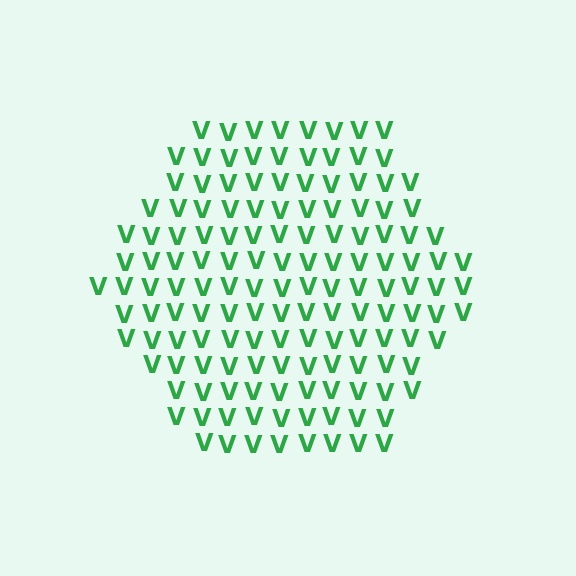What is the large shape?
The large shape is a hexagon.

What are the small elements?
The small elements are letter V's.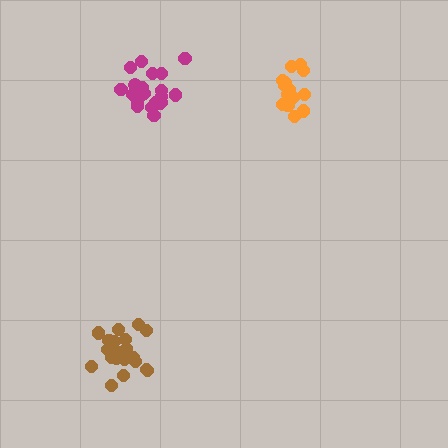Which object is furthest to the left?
The brown cluster is leftmost.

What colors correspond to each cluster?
The clusters are colored: magenta, brown, orange.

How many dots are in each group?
Group 1: 21 dots, Group 2: 21 dots, Group 3: 15 dots (57 total).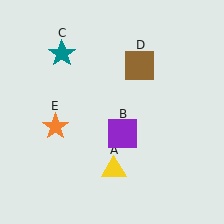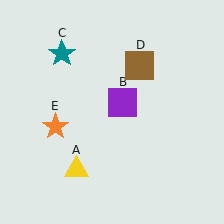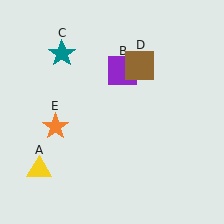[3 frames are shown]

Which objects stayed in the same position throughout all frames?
Teal star (object C) and brown square (object D) and orange star (object E) remained stationary.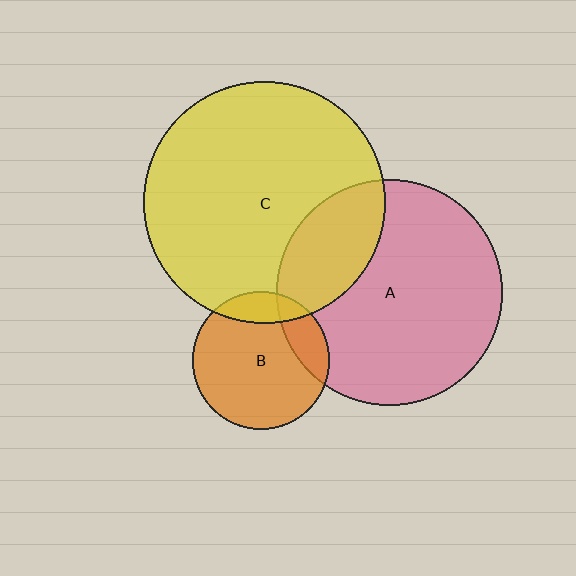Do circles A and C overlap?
Yes.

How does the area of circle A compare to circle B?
Approximately 2.7 times.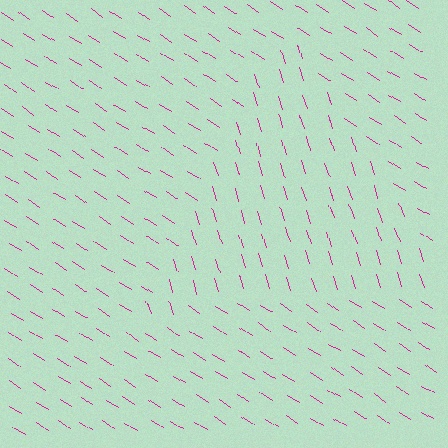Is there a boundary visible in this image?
Yes, there is a texture boundary formed by a change in line orientation.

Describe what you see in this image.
The image is filled with small magenta line segments. A triangle region in the image has lines oriented differently from the surrounding lines, creating a visible texture boundary.